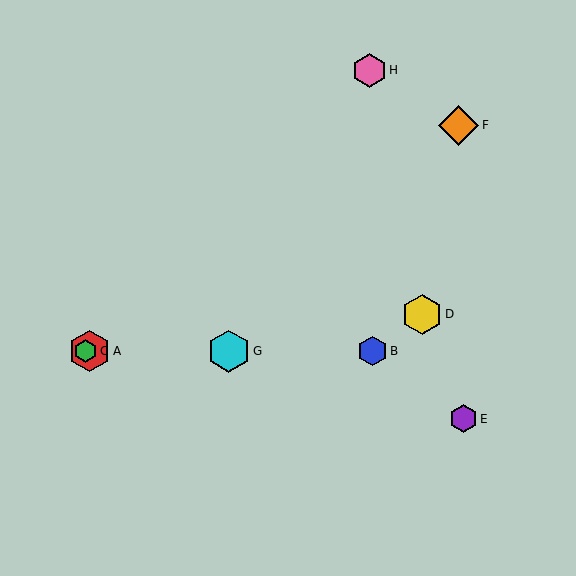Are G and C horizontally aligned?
Yes, both are at y≈351.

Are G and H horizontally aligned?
No, G is at y≈351 and H is at y≈70.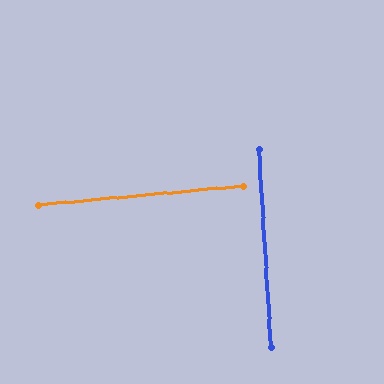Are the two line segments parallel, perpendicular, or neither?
Perpendicular — they meet at approximately 88°.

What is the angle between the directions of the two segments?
Approximately 88 degrees.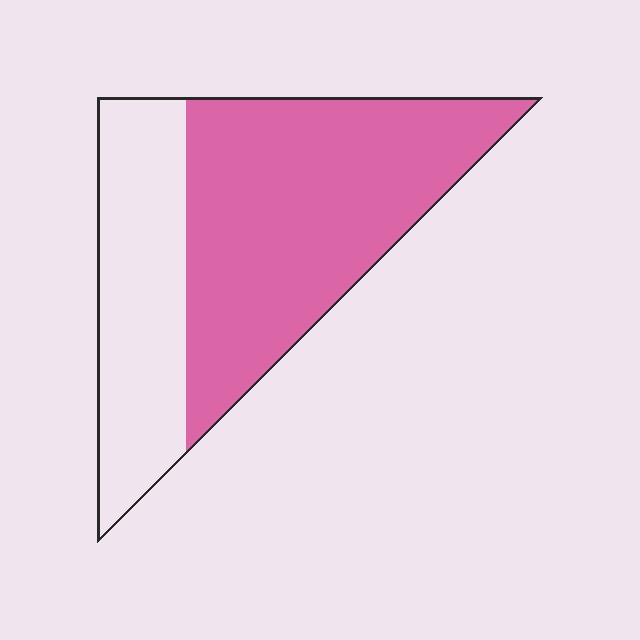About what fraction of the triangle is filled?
About five eighths (5/8).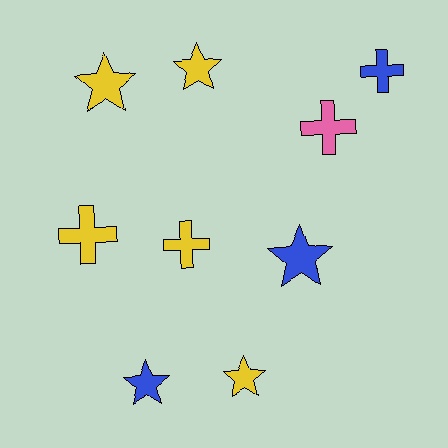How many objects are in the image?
There are 9 objects.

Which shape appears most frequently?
Star, with 5 objects.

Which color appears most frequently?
Yellow, with 5 objects.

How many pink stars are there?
There are no pink stars.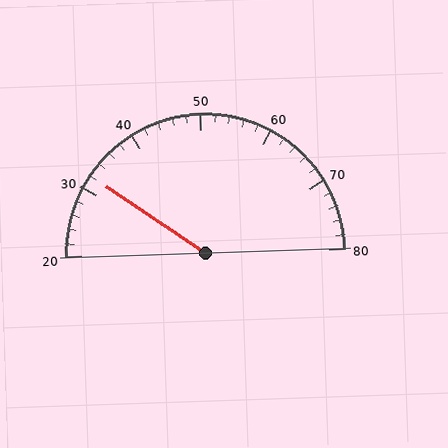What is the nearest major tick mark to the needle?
The nearest major tick mark is 30.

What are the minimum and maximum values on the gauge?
The gauge ranges from 20 to 80.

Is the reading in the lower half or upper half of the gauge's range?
The reading is in the lower half of the range (20 to 80).